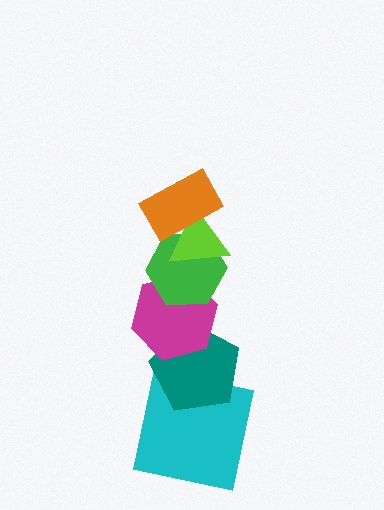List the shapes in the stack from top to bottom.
From top to bottom: the orange rectangle, the lime triangle, the green hexagon, the magenta hexagon, the teal pentagon, the cyan square.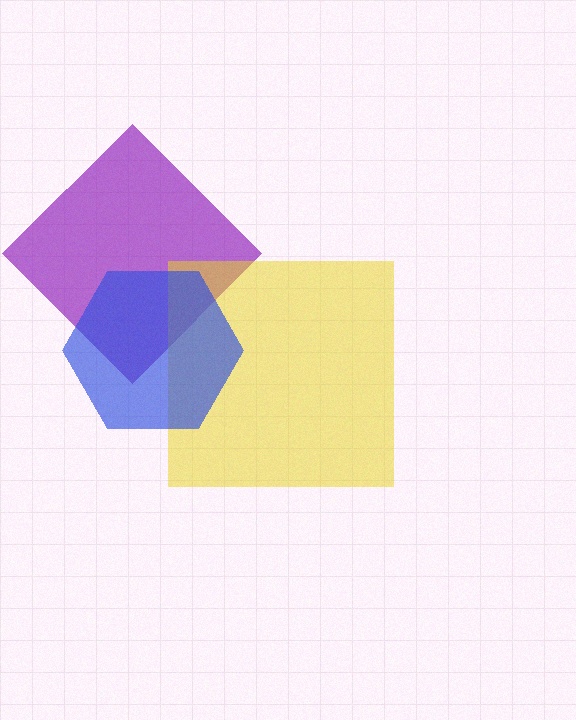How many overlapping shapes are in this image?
There are 3 overlapping shapes in the image.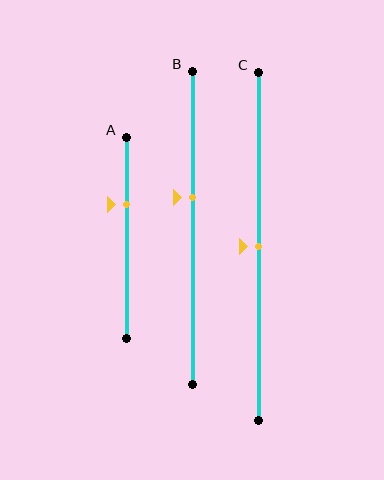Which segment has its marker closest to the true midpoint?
Segment C has its marker closest to the true midpoint.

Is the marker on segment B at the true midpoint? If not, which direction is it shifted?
No, the marker on segment B is shifted upward by about 10% of the segment length.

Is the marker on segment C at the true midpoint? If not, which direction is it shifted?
Yes, the marker on segment C is at the true midpoint.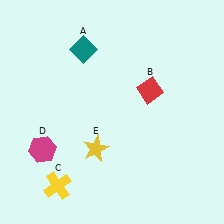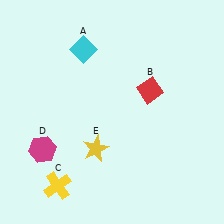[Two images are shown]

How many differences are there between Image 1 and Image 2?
There is 1 difference between the two images.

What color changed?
The diamond (A) changed from teal in Image 1 to cyan in Image 2.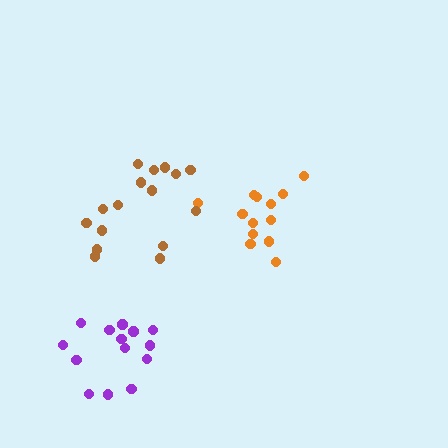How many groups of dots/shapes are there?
There are 3 groups.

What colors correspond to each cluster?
The clusters are colored: purple, orange, brown.